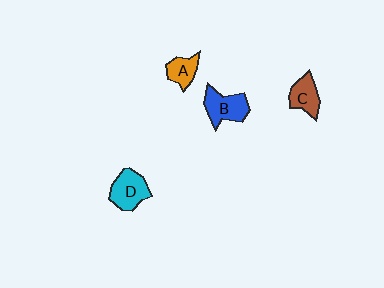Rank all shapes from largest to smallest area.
From largest to smallest: B (blue), D (cyan), C (brown), A (orange).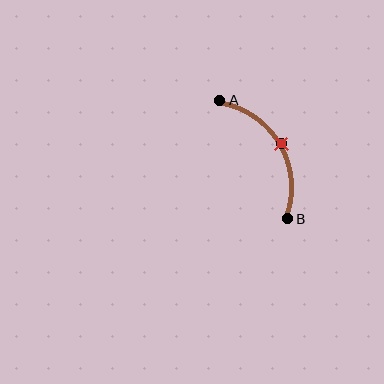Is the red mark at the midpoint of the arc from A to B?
Yes. The red mark lies on the arc at equal arc-length from both A and B — it is the arc midpoint.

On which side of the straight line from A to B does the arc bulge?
The arc bulges to the right of the straight line connecting A and B.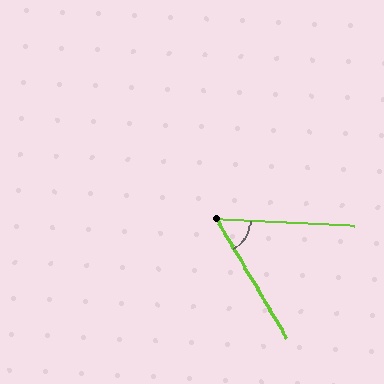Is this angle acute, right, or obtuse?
It is acute.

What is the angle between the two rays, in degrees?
Approximately 56 degrees.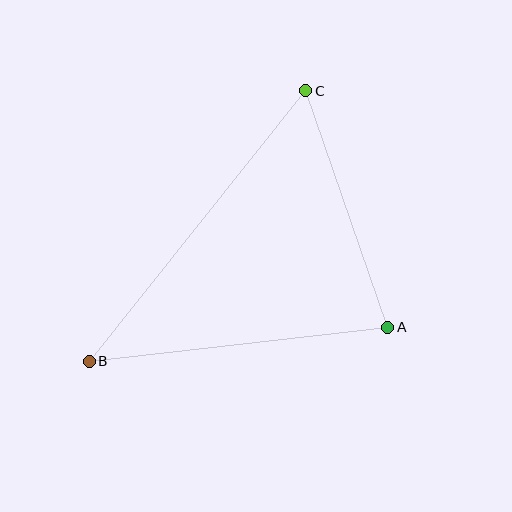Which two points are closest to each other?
Points A and C are closest to each other.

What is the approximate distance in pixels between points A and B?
The distance between A and B is approximately 300 pixels.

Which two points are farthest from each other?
Points B and C are farthest from each other.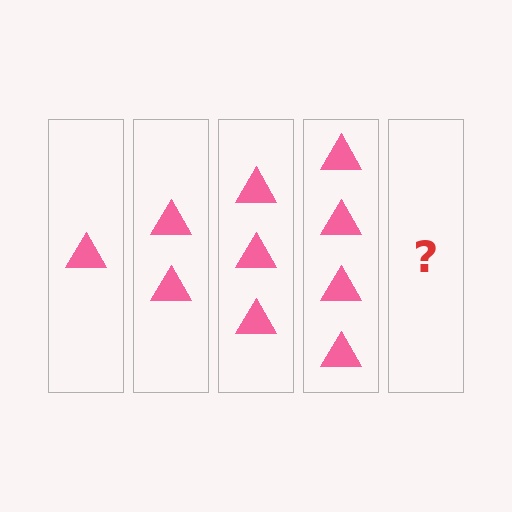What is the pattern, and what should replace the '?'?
The pattern is that each step adds one more triangle. The '?' should be 5 triangles.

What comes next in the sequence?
The next element should be 5 triangles.